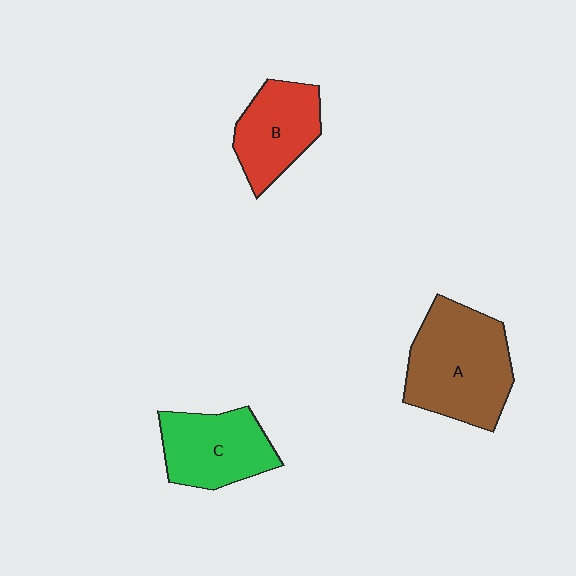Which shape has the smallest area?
Shape B (red).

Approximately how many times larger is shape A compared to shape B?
Approximately 1.6 times.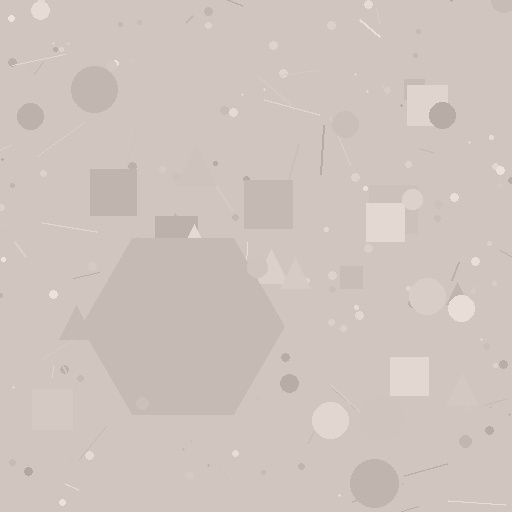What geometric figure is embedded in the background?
A hexagon is embedded in the background.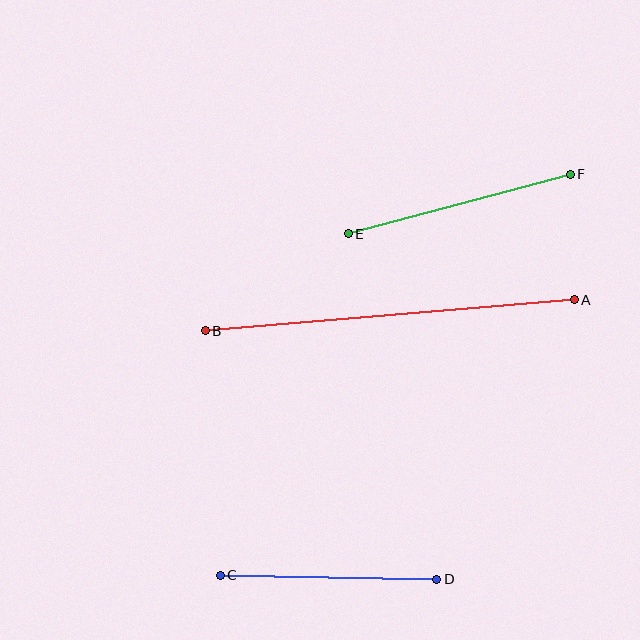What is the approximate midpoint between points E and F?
The midpoint is at approximately (459, 204) pixels.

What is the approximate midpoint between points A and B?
The midpoint is at approximately (390, 315) pixels.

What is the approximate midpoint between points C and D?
The midpoint is at approximately (328, 577) pixels.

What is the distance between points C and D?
The distance is approximately 217 pixels.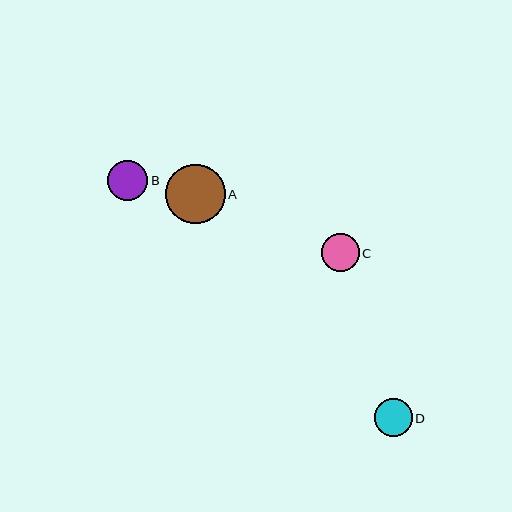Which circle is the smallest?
Circle D is the smallest with a size of approximately 38 pixels.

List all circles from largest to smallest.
From largest to smallest: A, B, C, D.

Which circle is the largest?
Circle A is the largest with a size of approximately 59 pixels.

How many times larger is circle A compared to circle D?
Circle A is approximately 1.6 times the size of circle D.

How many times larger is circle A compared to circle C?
Circle A is approximately 1.6 times the size of circle C.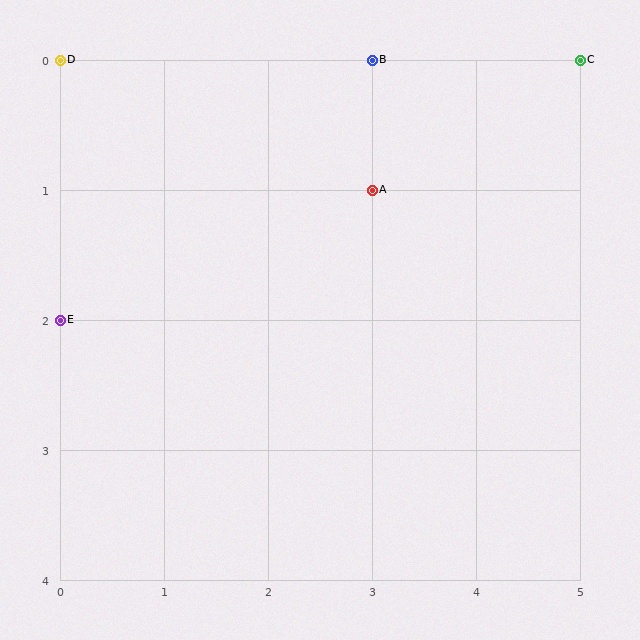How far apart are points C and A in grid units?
Points C and A are 2 columns and 1 row apart (about 2.2 grid units diagonally).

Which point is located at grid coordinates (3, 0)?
Point B is at (3, 0).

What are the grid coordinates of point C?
Point C is at grid coordinates (5, 0).